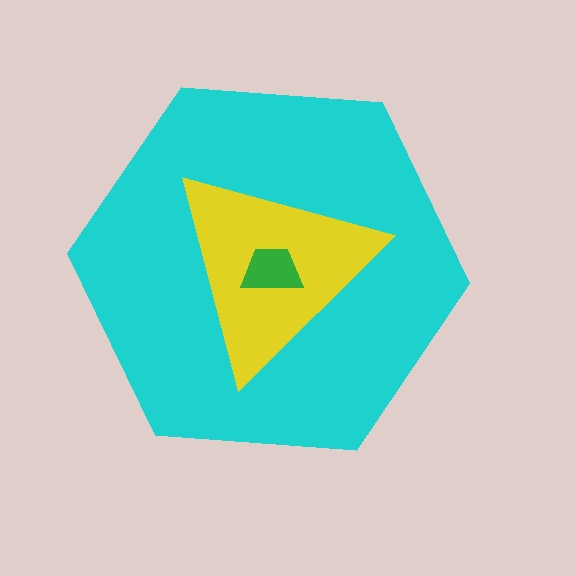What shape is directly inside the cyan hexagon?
The yellow triangle.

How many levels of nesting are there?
3.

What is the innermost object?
The green trapezoid.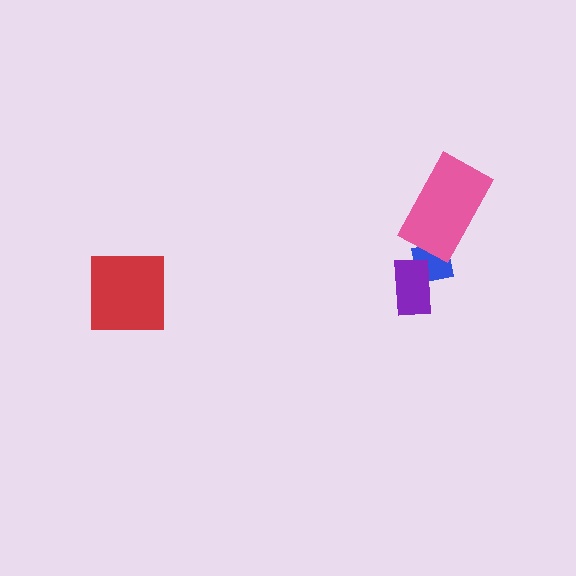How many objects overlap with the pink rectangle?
1 object overlaps with the pink rectangle.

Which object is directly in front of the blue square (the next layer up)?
The pink rectangle is directly in front of the blue square.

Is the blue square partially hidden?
Yes, it is partially covered by another shape.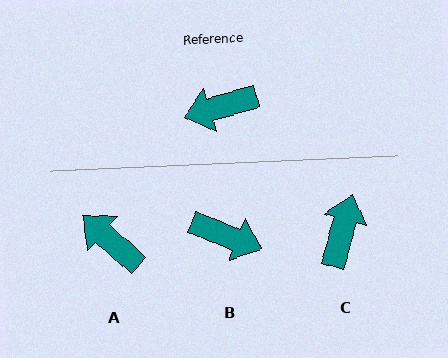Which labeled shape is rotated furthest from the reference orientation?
B, about 142 degrees away.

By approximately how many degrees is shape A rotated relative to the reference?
Approximately 58 degrees clockwise.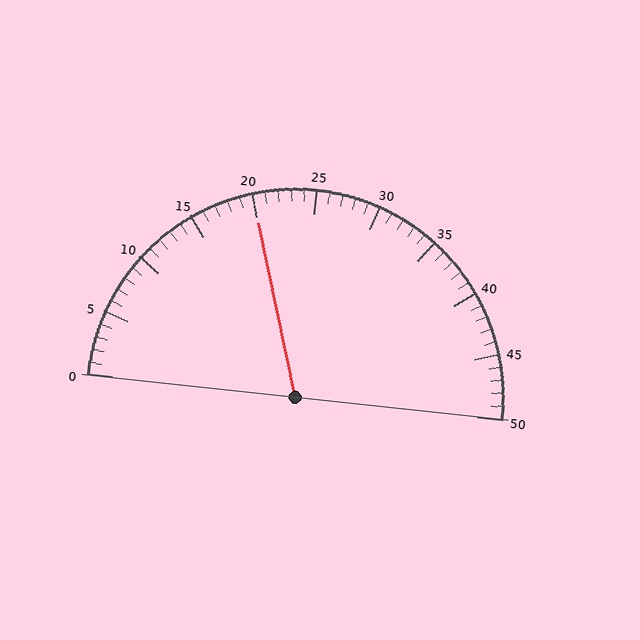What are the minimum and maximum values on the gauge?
The gauge ranges from 0 to 50.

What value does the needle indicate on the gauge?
The needle indicates approximately 20.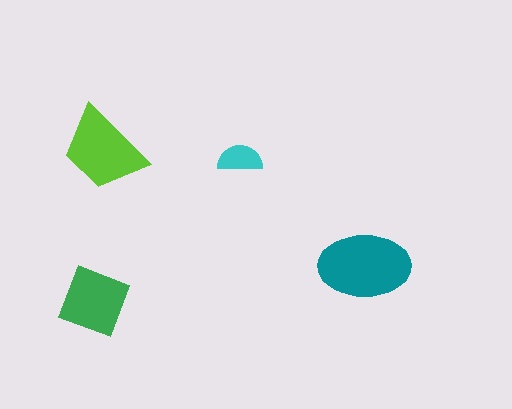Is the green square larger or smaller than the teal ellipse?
Smaller.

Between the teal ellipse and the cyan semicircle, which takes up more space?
The teal ellipse.